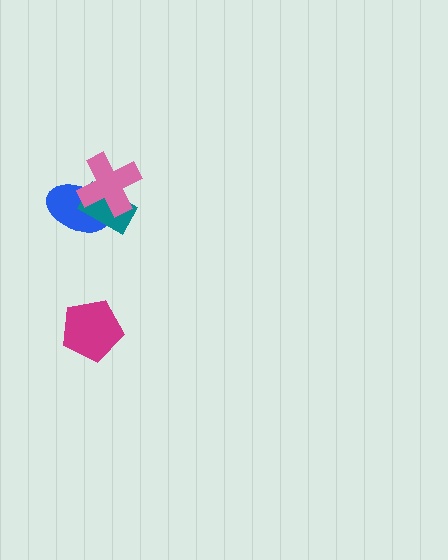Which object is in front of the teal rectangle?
The pink cross is in front of the teal rectangle.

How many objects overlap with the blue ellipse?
2 objects overlap with the blue ellipse.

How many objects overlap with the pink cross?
2 objects overlap with the pink cross.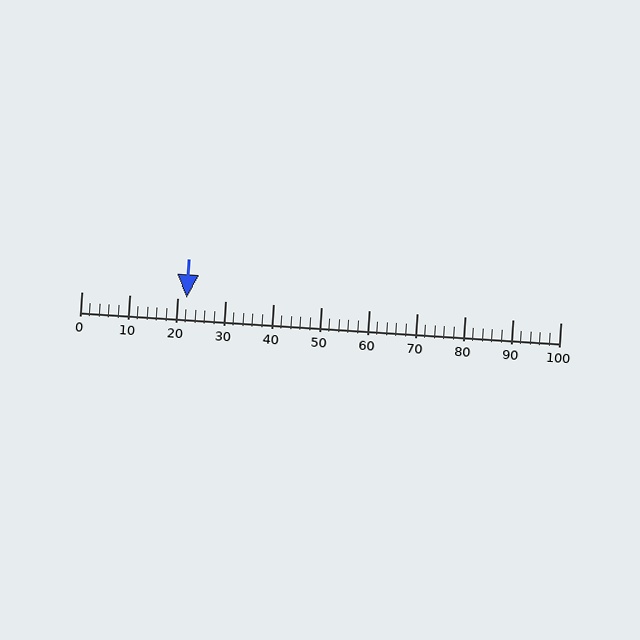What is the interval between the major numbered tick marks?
The major tick marks are spaced 10 units apart.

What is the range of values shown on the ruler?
The ruler shows values from 0 to 100.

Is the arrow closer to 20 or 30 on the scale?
The arrow is closer to 20.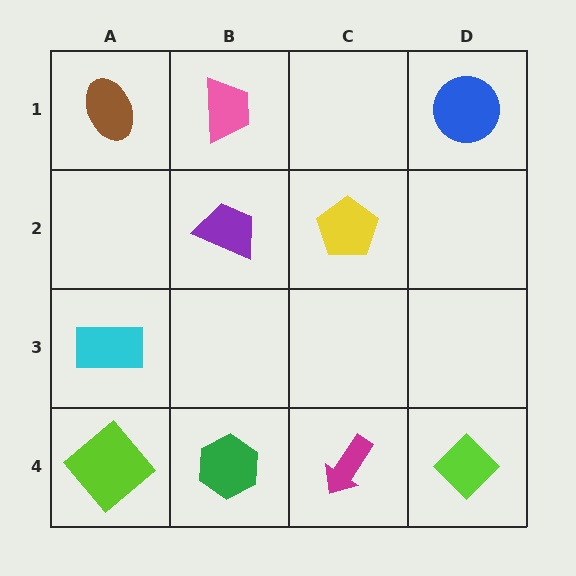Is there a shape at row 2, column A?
No, that cell is empty.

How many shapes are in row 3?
1 shape.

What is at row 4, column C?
A magenta arrow.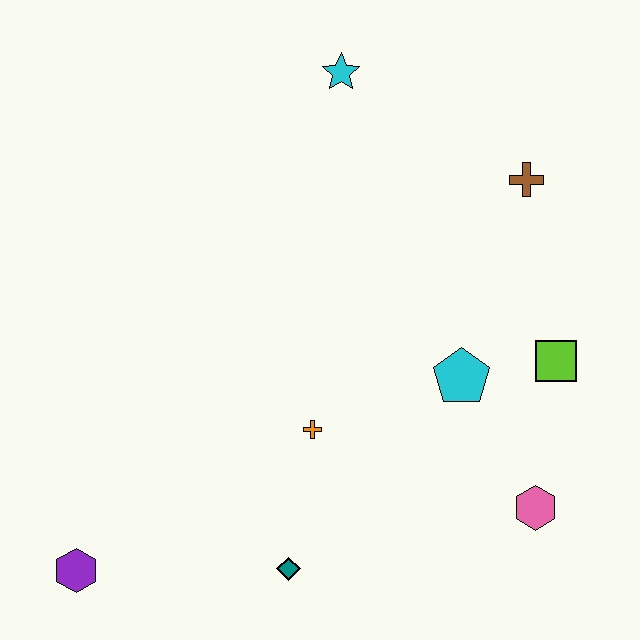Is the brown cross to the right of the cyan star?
Yes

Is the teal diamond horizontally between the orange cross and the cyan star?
No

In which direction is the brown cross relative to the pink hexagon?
The brown cross is above the pink hexagon.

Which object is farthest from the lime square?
The purple hexagon is farthest from the lime square.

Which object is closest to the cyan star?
The brown cross is closest to the cyan star.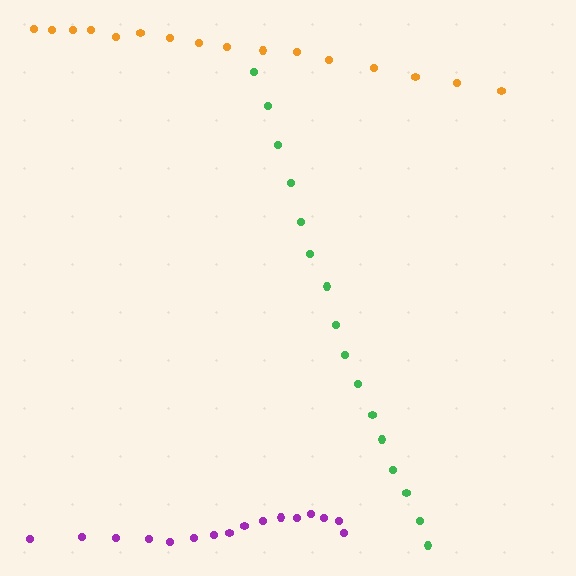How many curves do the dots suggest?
There are 3 distinct paths.